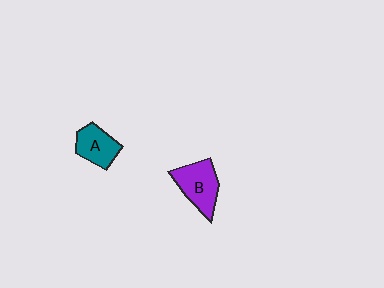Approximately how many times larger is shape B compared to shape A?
Approximately 1.3 times.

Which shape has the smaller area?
Shape A (teal).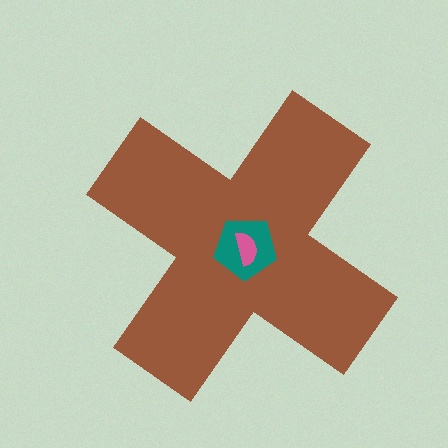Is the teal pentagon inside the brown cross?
Yes.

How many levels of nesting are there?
3.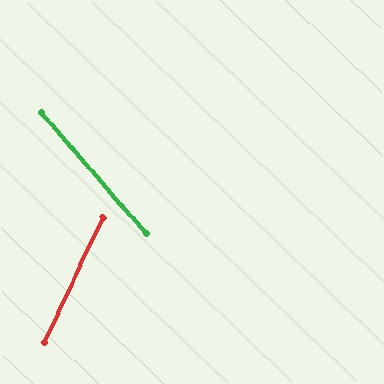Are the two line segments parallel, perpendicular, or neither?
Neither parallel nor perpendicular — they differ by about 66°.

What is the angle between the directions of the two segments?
Approximately 66 degrees.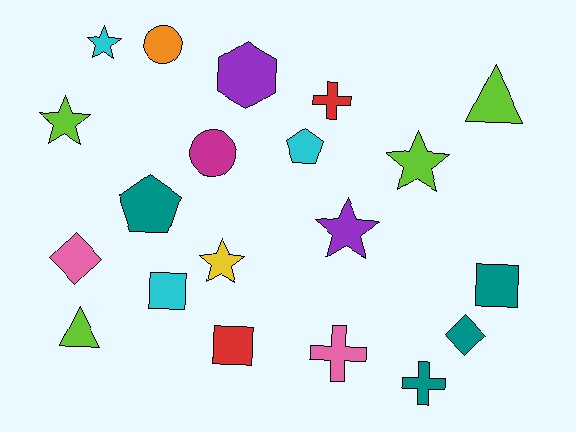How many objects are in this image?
There are 20 objects.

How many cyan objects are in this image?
There are 3 cyan objects.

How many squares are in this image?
There are 3 squares.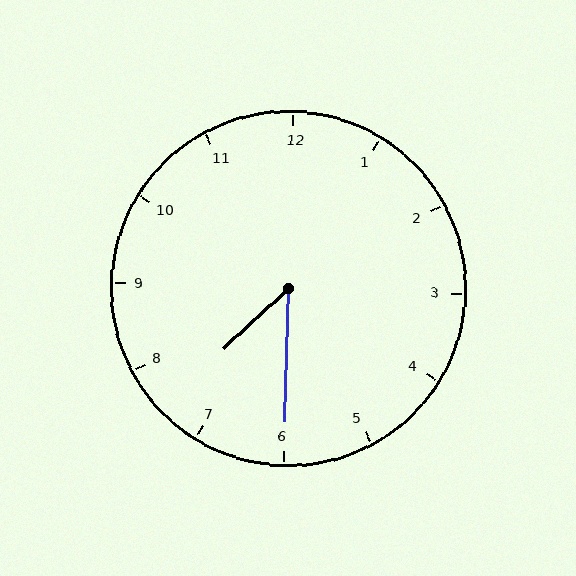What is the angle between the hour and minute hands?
Approximately 45 degrees.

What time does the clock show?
7:30.